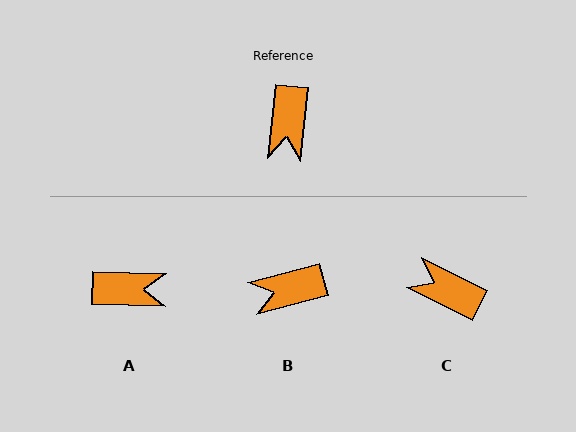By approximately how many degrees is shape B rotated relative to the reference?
Approximately 68 degrees clockwise.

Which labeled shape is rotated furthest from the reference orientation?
C, about 111 degrees away.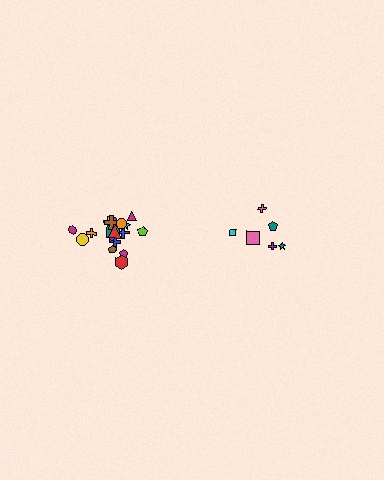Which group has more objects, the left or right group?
The left group.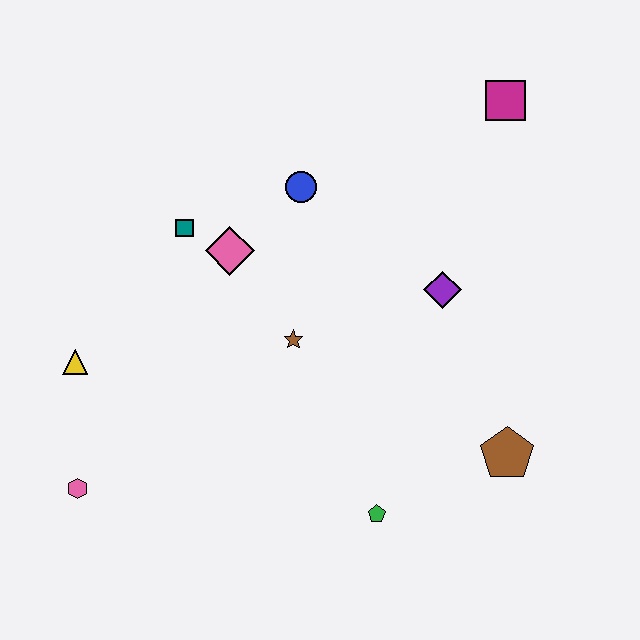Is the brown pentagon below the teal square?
Yes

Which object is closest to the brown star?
The pink diamond is closest to the brown star.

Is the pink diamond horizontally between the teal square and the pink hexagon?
No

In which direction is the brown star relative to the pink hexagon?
The brown star is to the right of the pink hexagon.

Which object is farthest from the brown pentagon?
The yellow triangle is farthest from the brown pentagon.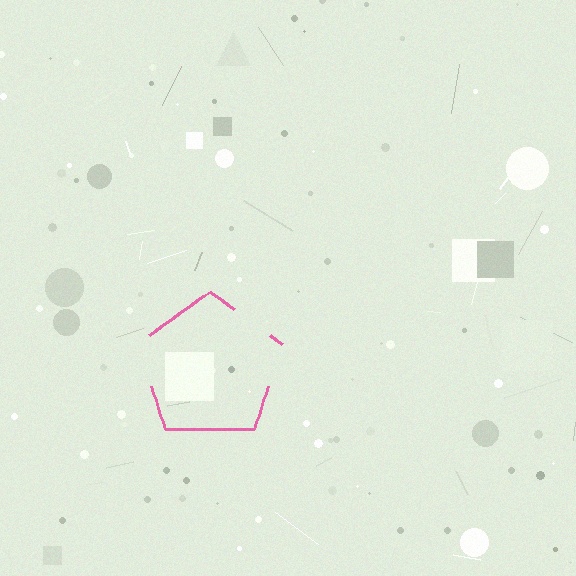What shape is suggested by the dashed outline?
The dashed outline suggests a pentagon.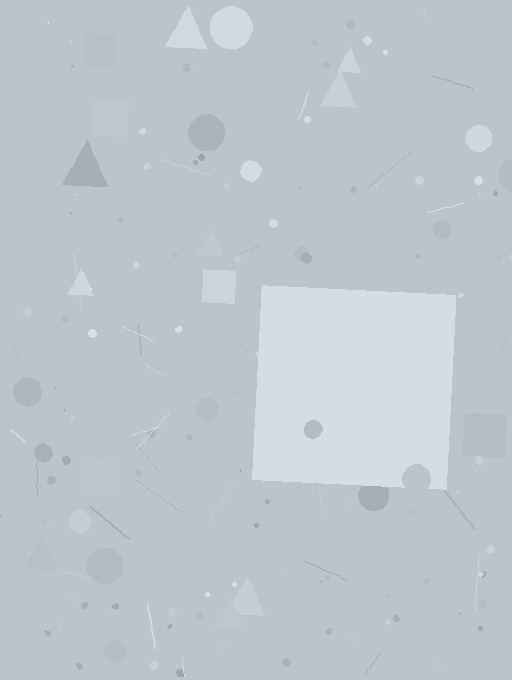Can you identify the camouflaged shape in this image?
The camouflaged shape is a square.